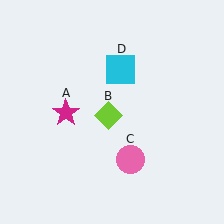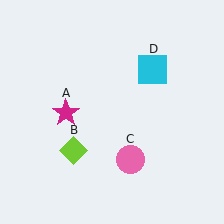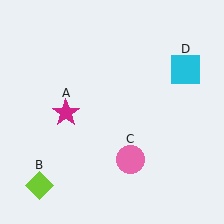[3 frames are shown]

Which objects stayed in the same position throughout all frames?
Magenta star (object A) and pink circle (object C) remained stationary.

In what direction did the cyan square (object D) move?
The cyan square (object D) moved right.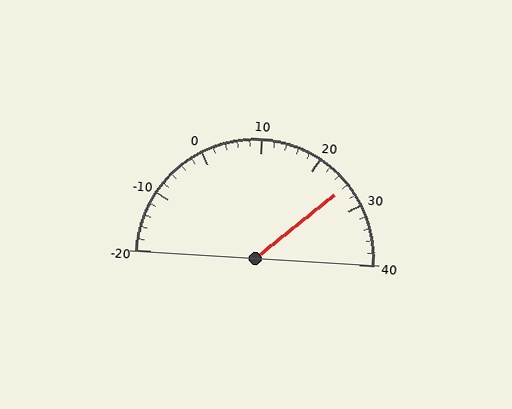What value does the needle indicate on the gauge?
The needle indicates approximately 26.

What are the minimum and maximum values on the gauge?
The gauge ranges from -20 to 40.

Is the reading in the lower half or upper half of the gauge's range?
The reading is in the upper half of the range (-20 to 40).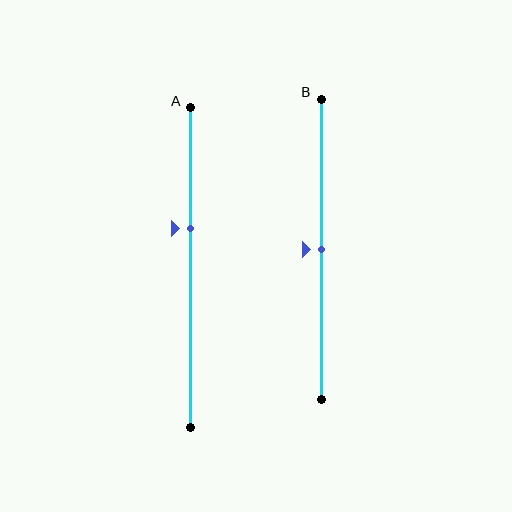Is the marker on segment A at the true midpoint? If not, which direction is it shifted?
No, the marker on segment A is shifted upward by about 12% of the segment length.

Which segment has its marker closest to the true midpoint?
Segment B has its marker closest to the true midpoint.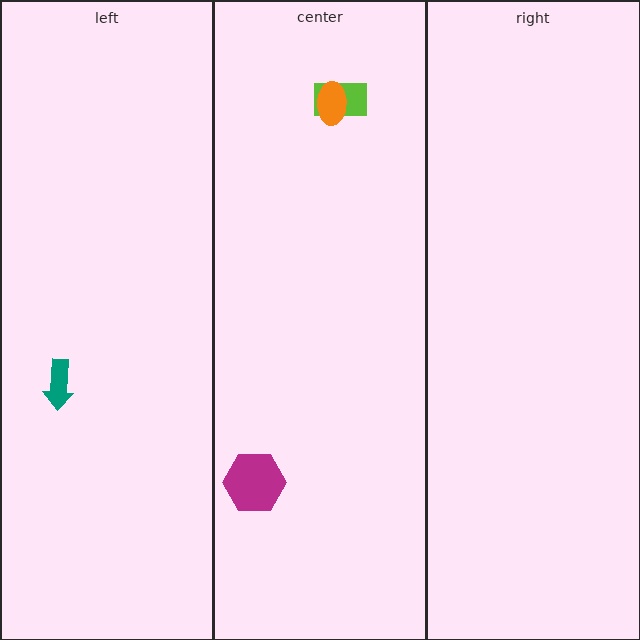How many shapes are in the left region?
1.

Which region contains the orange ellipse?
The center region.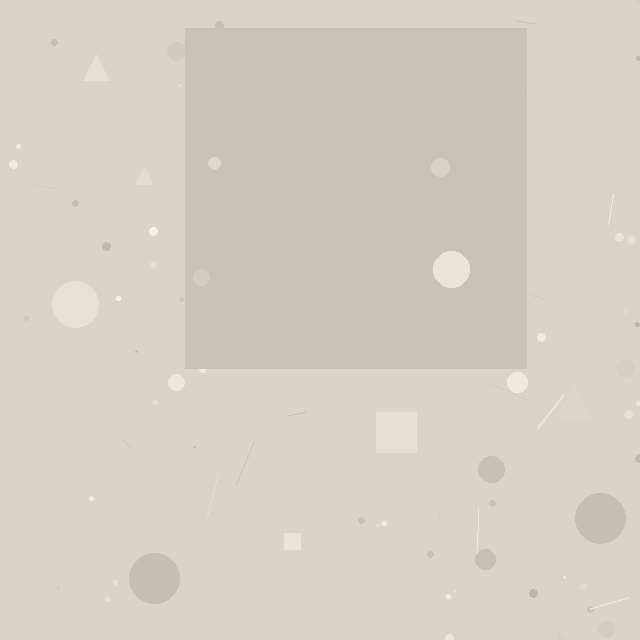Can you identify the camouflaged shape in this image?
The camouflaged shape is a square.